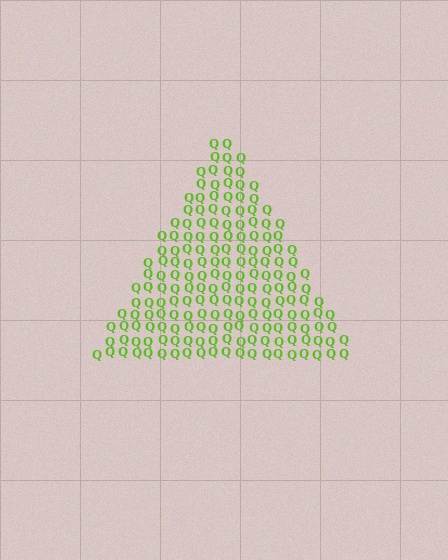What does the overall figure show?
The overall figure shows a triangle.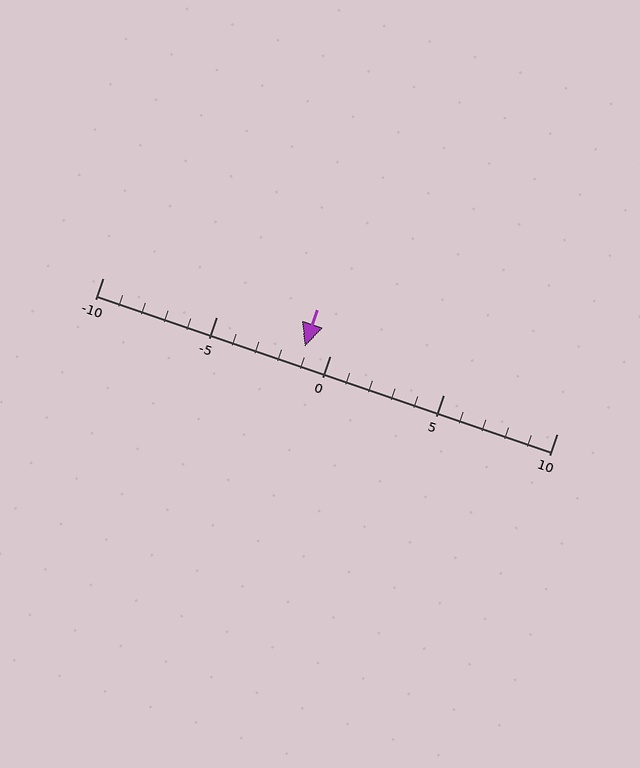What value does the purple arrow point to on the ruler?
The purple arrow points to approximately -1.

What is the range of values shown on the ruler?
The ruler shows values from -10 to 10.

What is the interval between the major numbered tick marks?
The major tick marks are spaced 5 units apart.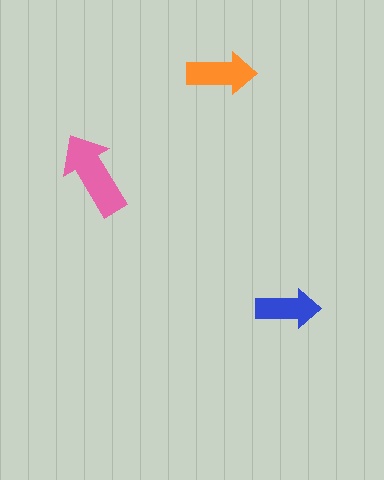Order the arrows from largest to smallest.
the pink one, the orange one, the blue one.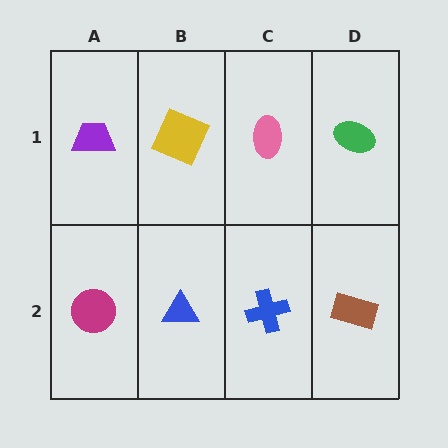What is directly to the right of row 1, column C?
A green ellipse.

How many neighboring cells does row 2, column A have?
2.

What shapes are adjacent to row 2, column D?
A green ellipse (row 1, column D), a blue cross (row 2, column C).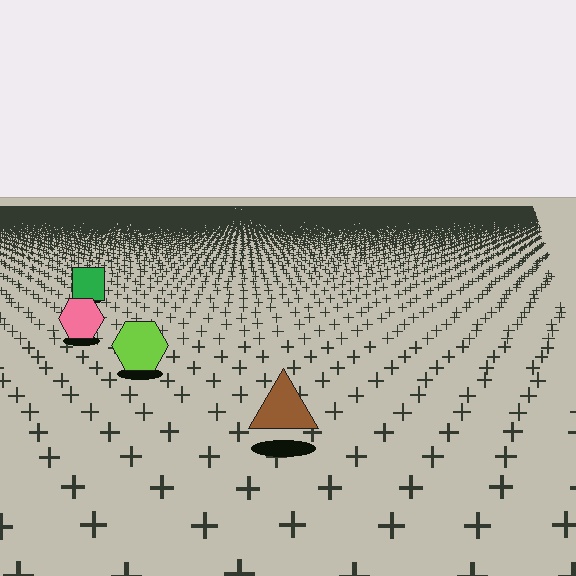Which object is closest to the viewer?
The brown triangle is closest. The texture marks near it are larger and more spread out.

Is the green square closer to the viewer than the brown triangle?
No. The brown triangle is closer — you can tell from the texture gradient: the ground texture is coarser near it.